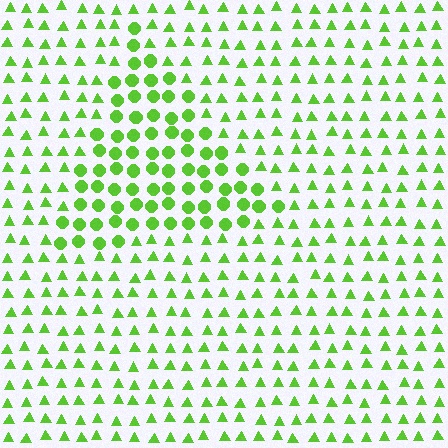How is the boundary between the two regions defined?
The boundary is defined by a change in element shape: circles inside vs. triangles outside. All elements share the same color and spacing.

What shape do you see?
I see a triangle.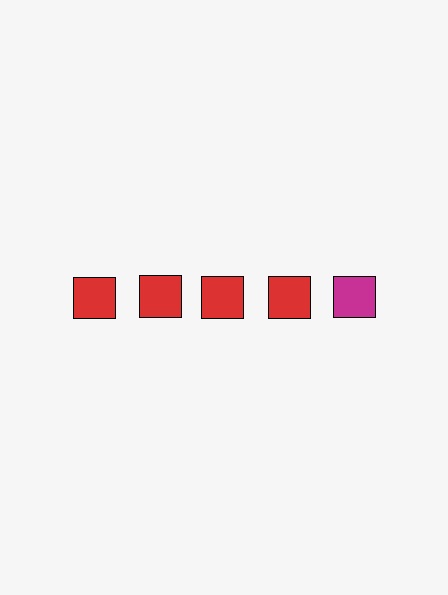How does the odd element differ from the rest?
It has a different color: magenta instead of red.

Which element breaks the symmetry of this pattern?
The magenta square in the top row, rightmost column breaks the symmetry. All other shapes are red squares.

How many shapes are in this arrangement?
There are 5 shapes arranged in a grid pattern.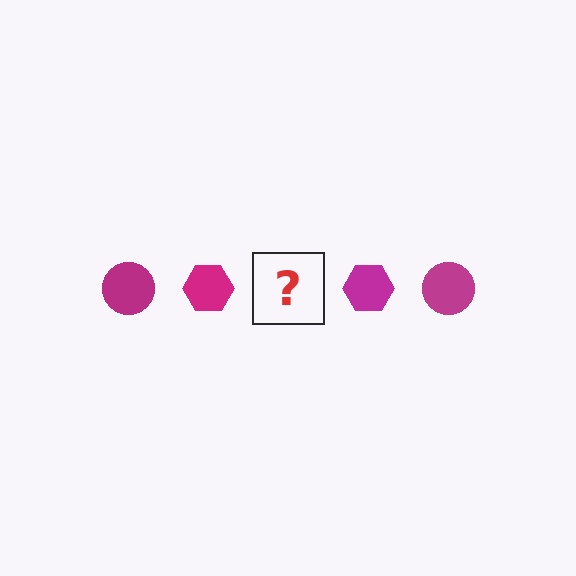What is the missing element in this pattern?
The missing element is a magenta circle.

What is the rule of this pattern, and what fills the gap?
The rule is that the pattern cycles through circle, hexagon shapes in magenta. The gap should be filled with a magenta circle.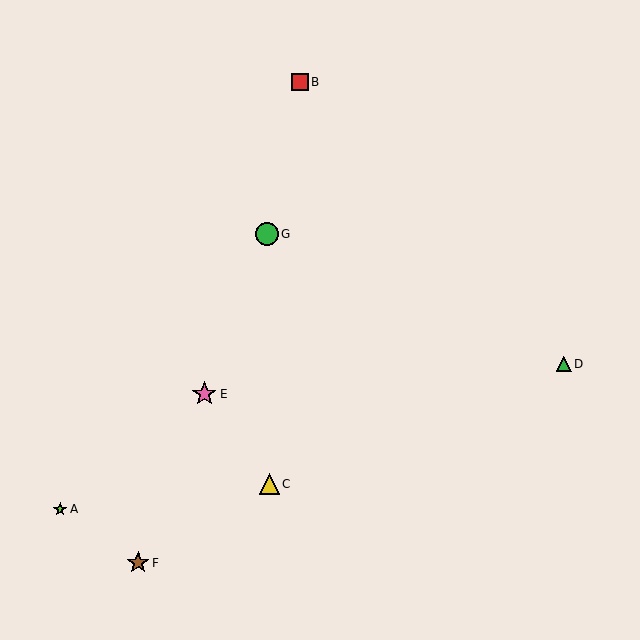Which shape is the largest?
The pink star (labeled E) is the largest.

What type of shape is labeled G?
Shape G is a green circle.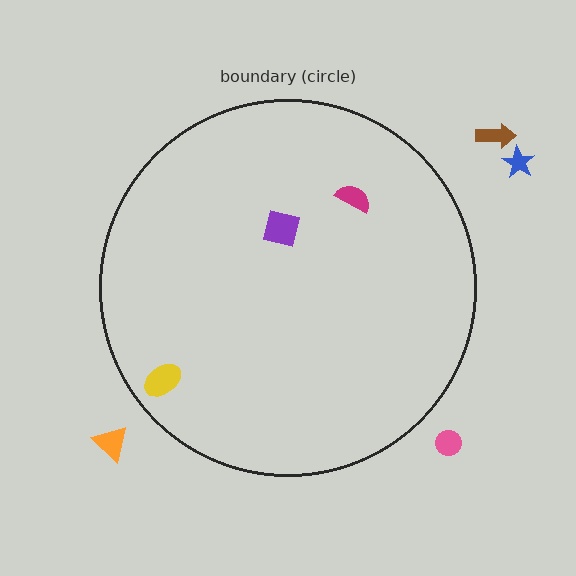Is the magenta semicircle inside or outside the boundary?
Inside.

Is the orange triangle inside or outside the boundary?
Outside.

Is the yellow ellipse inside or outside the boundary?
Inside.